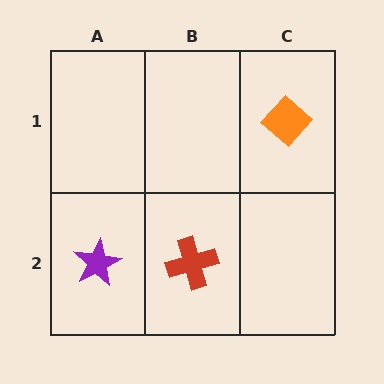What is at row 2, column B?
A red cross.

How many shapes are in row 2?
2 shapes.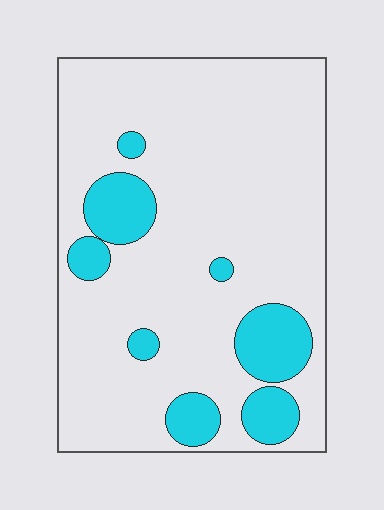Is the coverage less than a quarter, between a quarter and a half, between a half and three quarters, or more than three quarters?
Less than a quarter.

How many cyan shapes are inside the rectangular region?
8.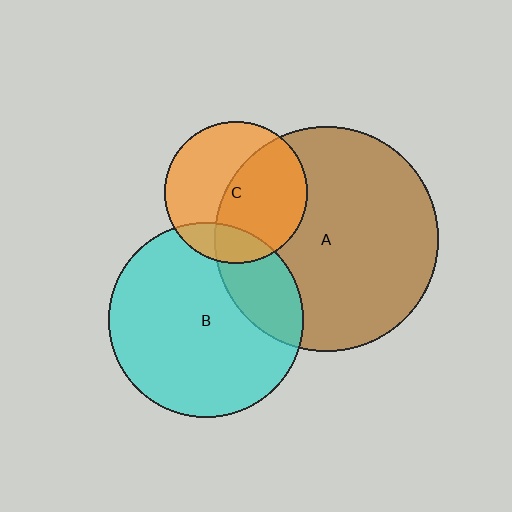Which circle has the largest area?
Circle A (brown).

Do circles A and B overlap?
Yes.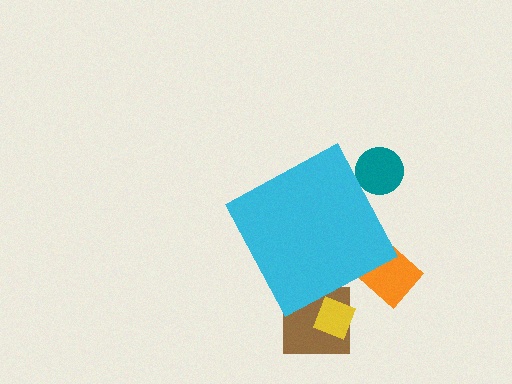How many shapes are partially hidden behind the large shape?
4 shapes are partially hidden.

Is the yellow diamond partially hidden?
Yes, the yellow diamond is partially hidden behind the cyan diamond.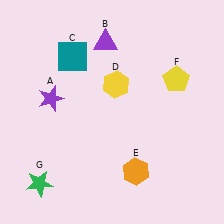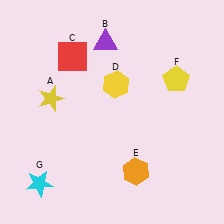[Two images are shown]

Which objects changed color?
A changed from purple to yellow. C changed from teal to red. G changed from green to cyan.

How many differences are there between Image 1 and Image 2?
There are 3 differences between the two images.